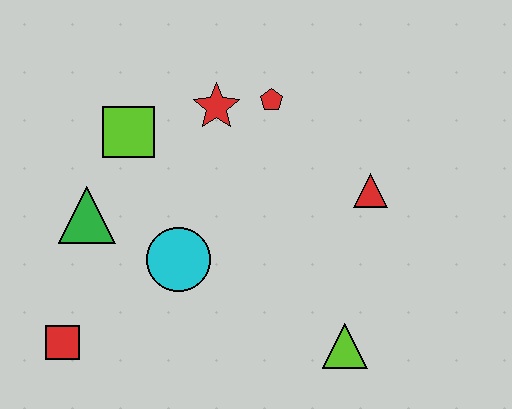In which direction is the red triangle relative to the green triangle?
The red triangle is to the right of the green triangle.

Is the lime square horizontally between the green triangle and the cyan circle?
Yes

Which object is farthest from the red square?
The red triangle is farthest from the red square.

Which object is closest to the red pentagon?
The red star is closest to the red pentagon.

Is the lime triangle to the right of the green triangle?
Yes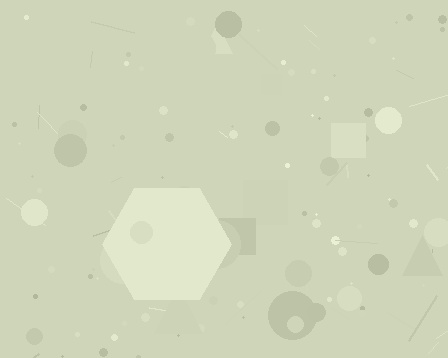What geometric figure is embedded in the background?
A hexagon is embedded in the background.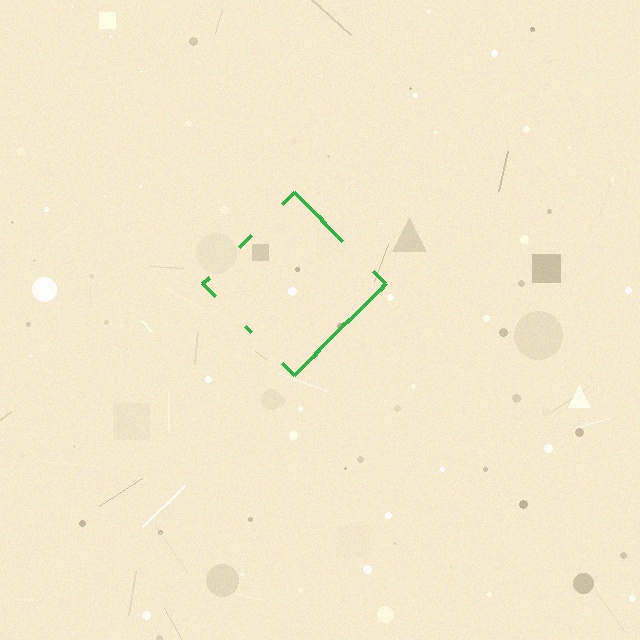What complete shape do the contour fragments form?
The contour fragments form a diamond.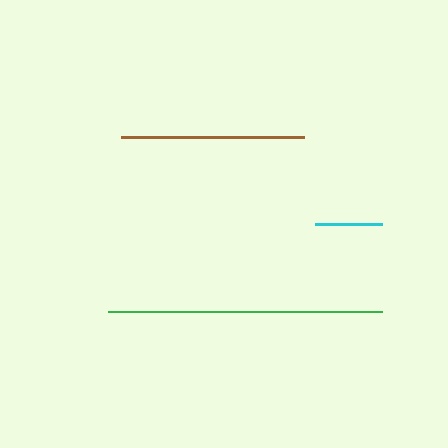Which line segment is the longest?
The green line is the longest at approximately 273 pixels.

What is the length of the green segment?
The green segment is approximately 273 pixels long.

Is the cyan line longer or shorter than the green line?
The green line is longer than the cyan line.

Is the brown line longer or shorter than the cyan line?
The brown line is longer than the cyan line.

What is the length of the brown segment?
The brown segment is approximately 184 pixels long.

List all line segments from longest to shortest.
From longest to shortest: green, brown, cyan.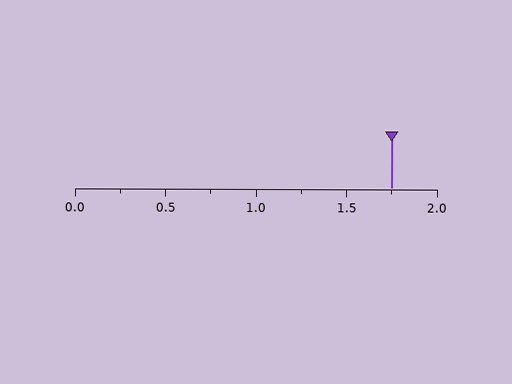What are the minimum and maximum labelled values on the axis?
The axis runs from 0.0 to 2.0.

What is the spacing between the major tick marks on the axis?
The major ticks are spaced 0.5 apart.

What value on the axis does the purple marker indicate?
The marker indicates approximately 1.75.